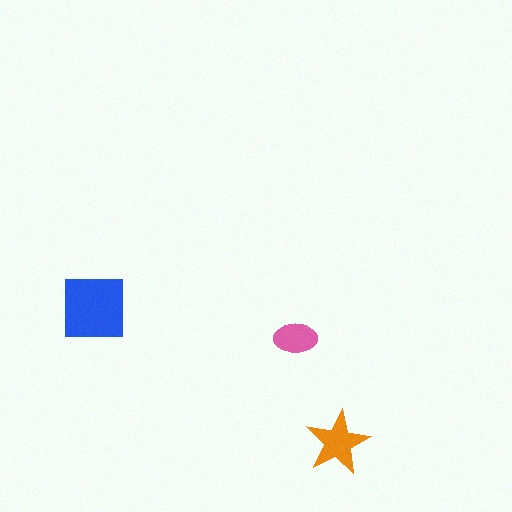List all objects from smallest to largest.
The pink ellipse, the orange star, the blue square.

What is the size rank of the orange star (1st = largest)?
2nd.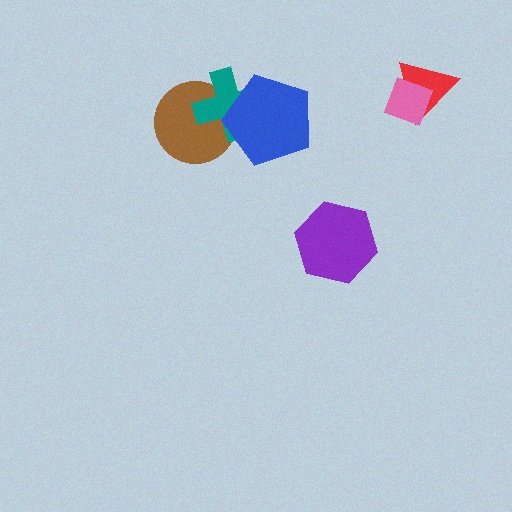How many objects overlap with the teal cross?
2 objects overlap with the teal cross.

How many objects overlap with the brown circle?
2 objects overlap with the brown circle.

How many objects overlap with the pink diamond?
1 object overlaps with the pink diamond.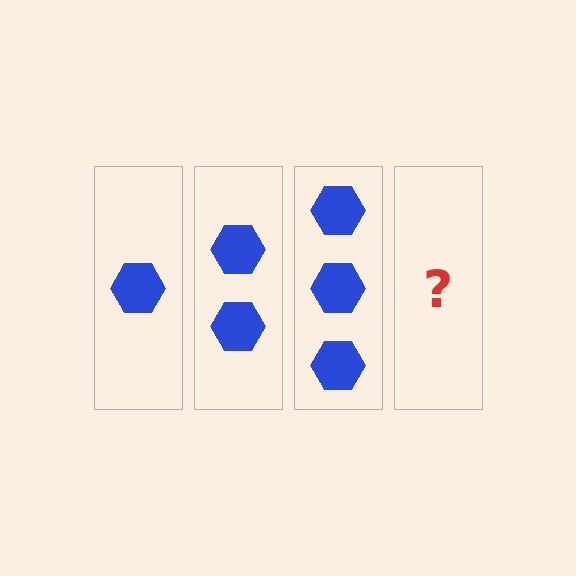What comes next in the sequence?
The next element should be 4 hexagons.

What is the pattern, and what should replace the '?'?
The pattern is that each step adds one more hexagon. The '?' should be 4 hexagons.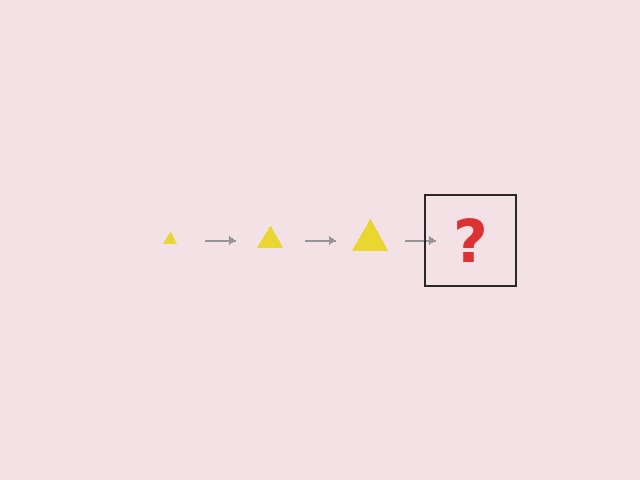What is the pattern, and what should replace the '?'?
The pattern is that the triangle gets progressively larger each step. The '?' should be a yellow triangle, larger than the previous one.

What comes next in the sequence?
The next element should be a yellow triangle, larger than the previous one.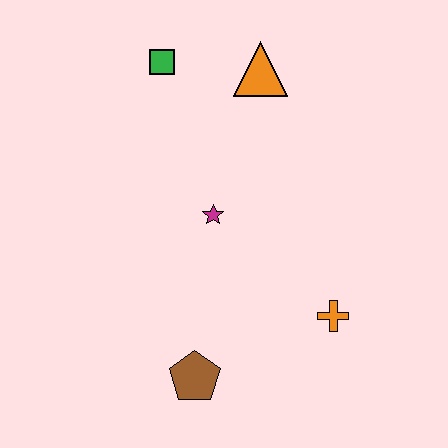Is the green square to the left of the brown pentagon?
Yes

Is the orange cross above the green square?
No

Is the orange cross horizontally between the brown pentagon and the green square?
No